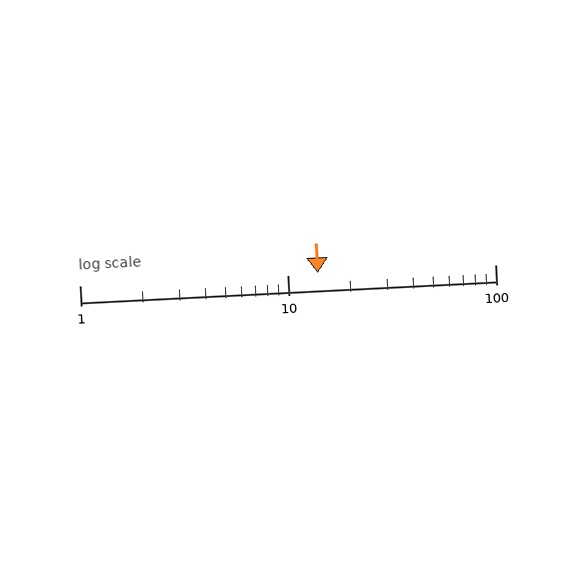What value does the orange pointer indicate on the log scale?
The pointer indicates approximately 14.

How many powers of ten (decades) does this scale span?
The scale spans 2 decades, from 1 to 100.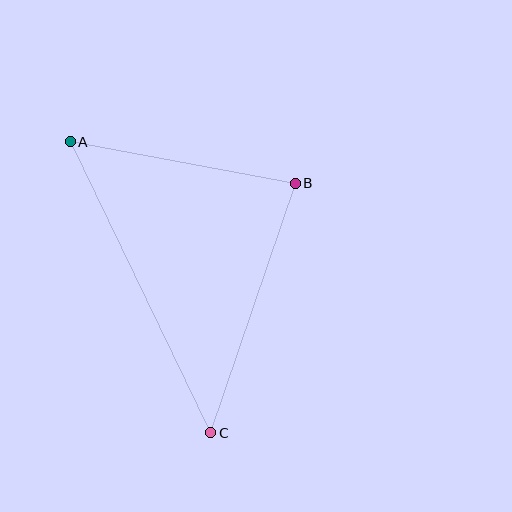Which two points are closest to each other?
Points A and B are closest to each other.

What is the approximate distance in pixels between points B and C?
The distance between B and C is approximately 264 pixels.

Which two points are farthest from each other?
Points A and C are farthest from each other.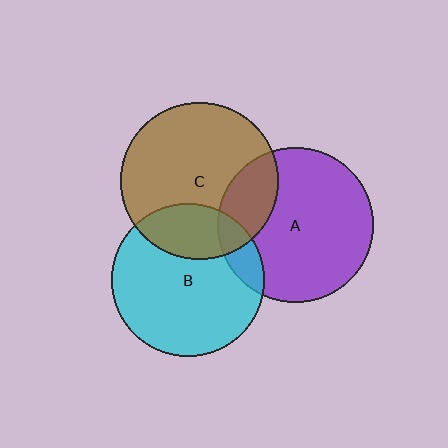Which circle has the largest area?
Circle C (brown).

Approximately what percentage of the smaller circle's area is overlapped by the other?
Approximately 25%.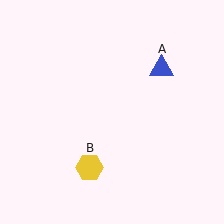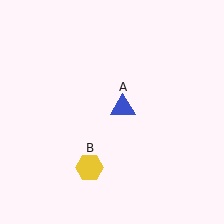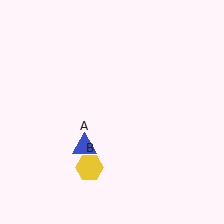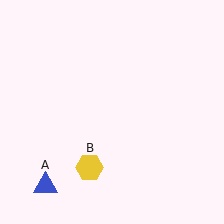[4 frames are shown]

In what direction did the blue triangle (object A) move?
The blue triangle (object A) moved down and to the left.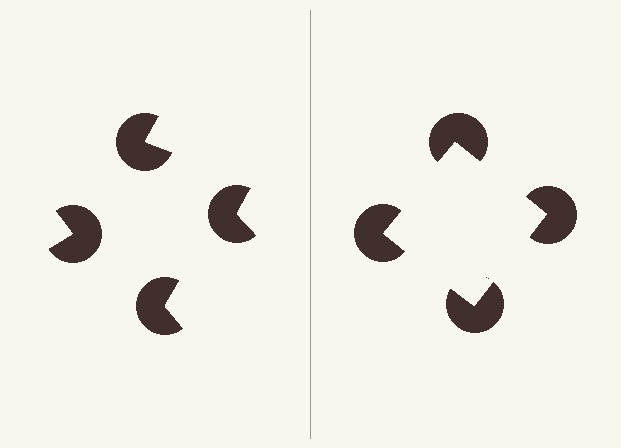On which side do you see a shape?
An illusory square appears on the right side. On the left side the wedge cuts are rotated, so no coherent shape forms.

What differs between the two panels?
The pac-man discs are positioned identically on both sides; only the wedge orientations differ. On the right they align to a square; on the left they are misaligned.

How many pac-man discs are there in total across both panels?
8 — 4 on each side.